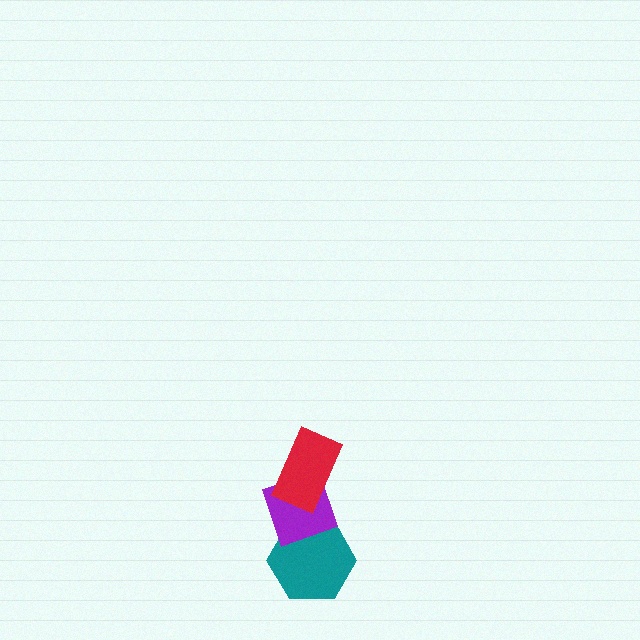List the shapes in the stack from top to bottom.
From top to bottom: the red rectangle, the purple diamond, the teal hexagon.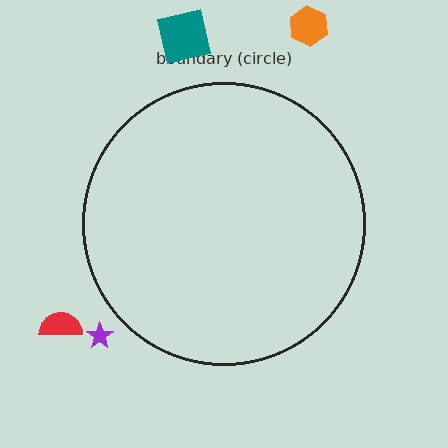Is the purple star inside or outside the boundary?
Outside.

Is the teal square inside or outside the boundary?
Outside.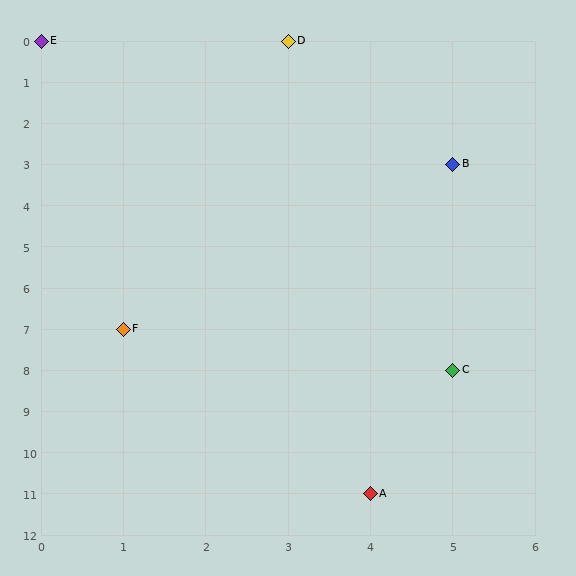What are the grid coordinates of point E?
Point E is at grid coordinates (0, 0).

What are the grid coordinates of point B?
Point B is at grid coordinates (5, 3).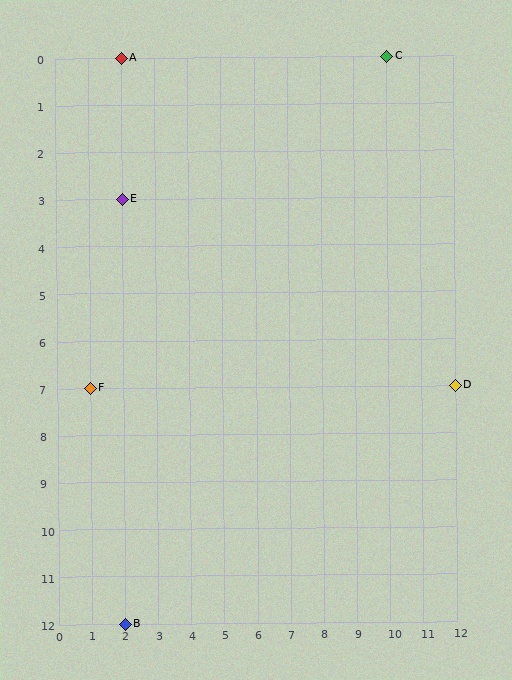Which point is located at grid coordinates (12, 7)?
Point D is at (12, 7).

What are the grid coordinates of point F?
Point F is at grid coordinates (1, 7).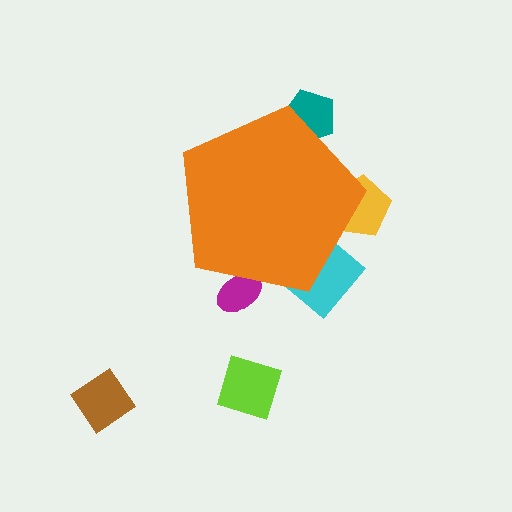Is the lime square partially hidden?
No, the lime square is fully visible.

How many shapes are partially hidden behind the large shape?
4 shapes are partially hidden.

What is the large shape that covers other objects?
An orange pentagon.